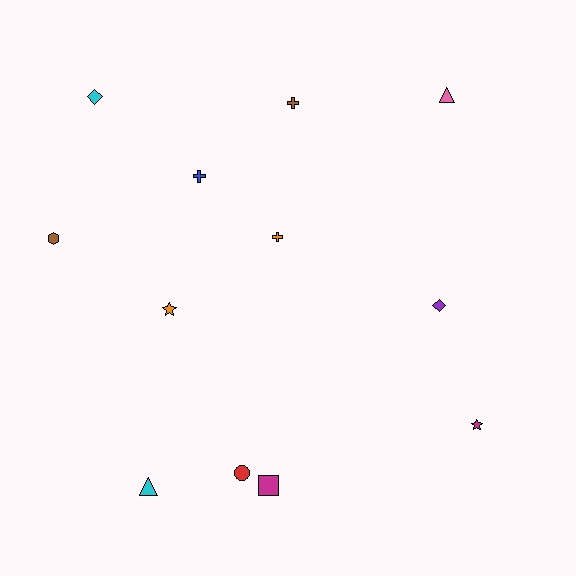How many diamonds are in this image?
There are 2 diamonds.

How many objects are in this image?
There are 12 objects.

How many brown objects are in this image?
There are 2 brown objects.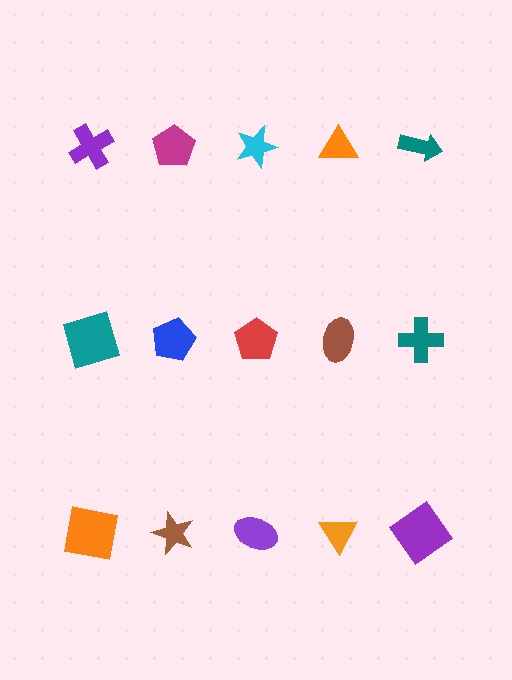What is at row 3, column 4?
An orange triangle.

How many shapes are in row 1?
5 shapes.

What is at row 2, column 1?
A teal square.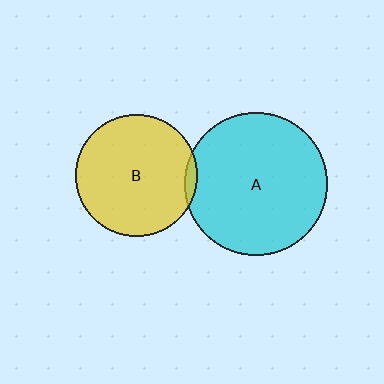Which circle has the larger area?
Circle A (cyan).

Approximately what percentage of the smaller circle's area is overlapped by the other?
Approximately 5%.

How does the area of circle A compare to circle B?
Approximately 1.4 times.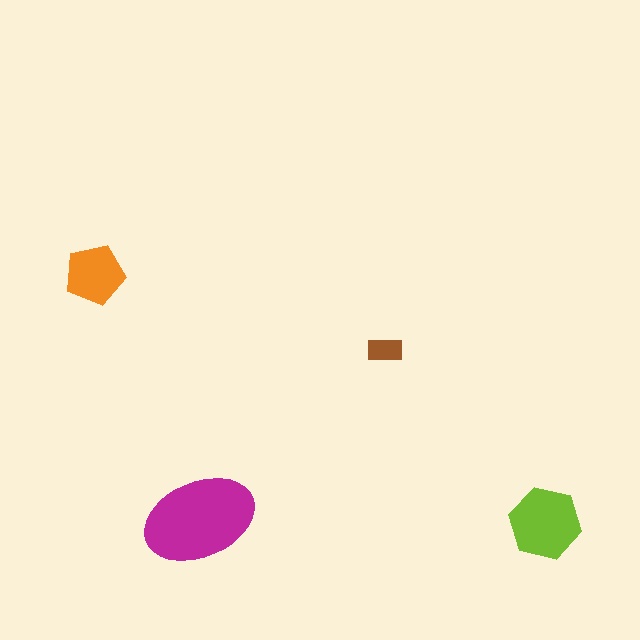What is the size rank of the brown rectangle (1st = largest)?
4th.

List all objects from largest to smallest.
The magenta ellipse, the lime hexagon, the orange pentagon, the brown rectangle.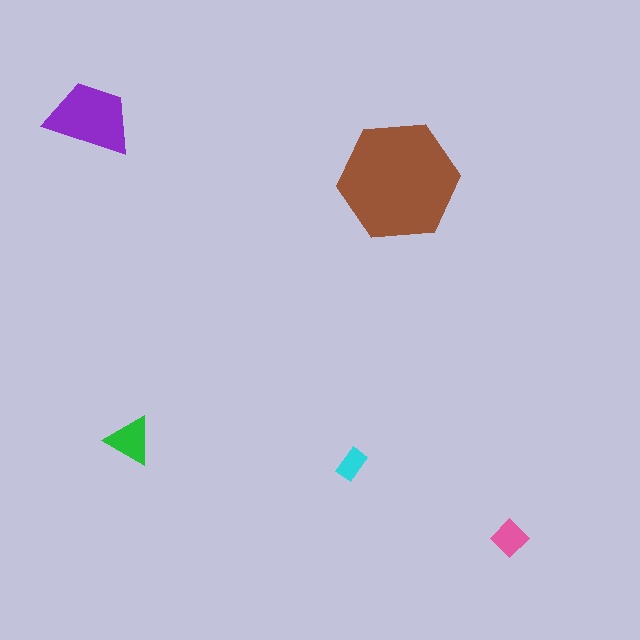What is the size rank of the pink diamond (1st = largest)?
4th.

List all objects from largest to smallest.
The brown hexagon, the purple trapezoid, the green triangle, the pink diamond, the cyan rectangle.